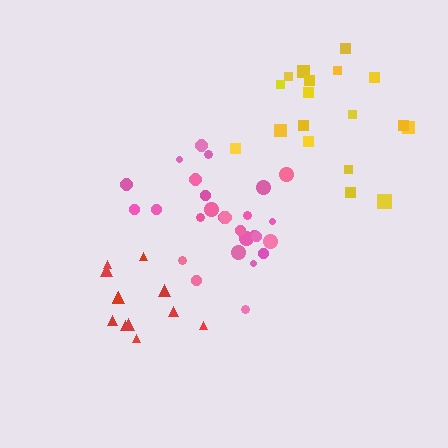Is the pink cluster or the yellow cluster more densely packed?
Pink.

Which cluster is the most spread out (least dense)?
Red.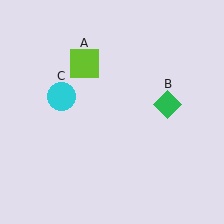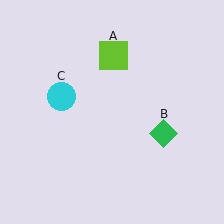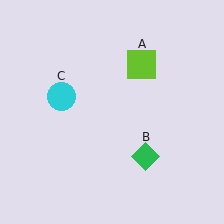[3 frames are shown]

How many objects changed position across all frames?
2 objects changed position: lime square (object A), green diamond (object B).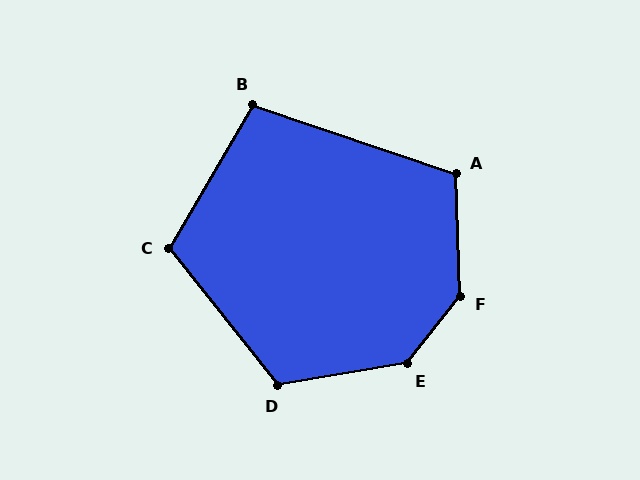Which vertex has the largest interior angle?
F, at approximately 140 degrees.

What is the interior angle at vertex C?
Approximately 111 degrees (obtuse).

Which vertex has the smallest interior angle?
B, at approximately 101 degrees.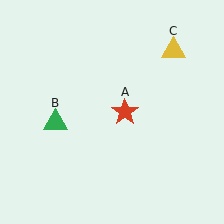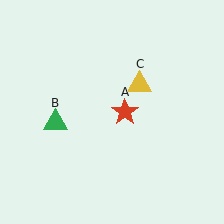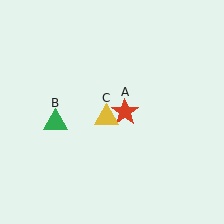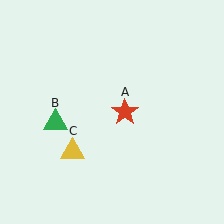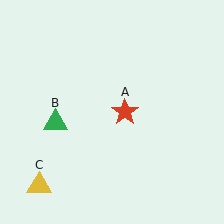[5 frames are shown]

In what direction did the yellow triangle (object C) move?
The yellow triangle (object C) moved down and to the left.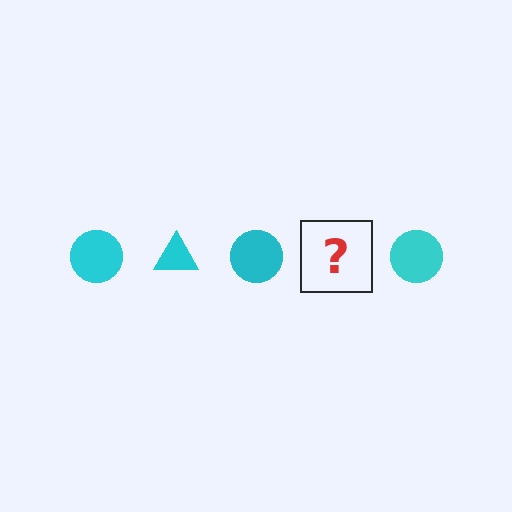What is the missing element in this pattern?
The missing element is a cyan triangle.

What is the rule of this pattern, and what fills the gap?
The rule is that the pattern cycles through circle, triangle shapes in cyan. The gap should be filled with a cyan triangle.